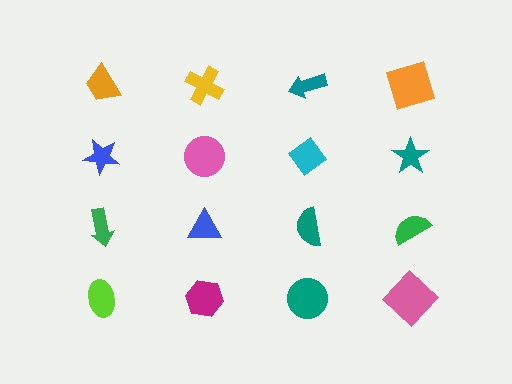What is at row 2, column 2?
A pink circle.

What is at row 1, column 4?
An orange square.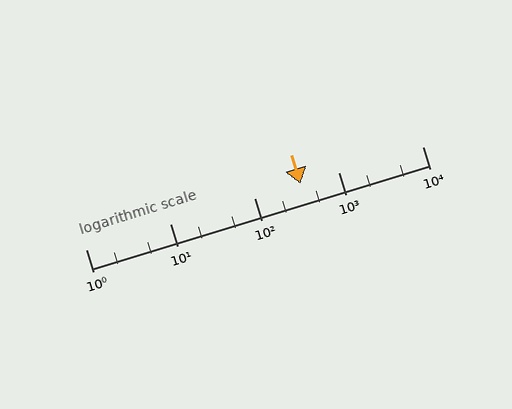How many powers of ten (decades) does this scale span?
The scale spans 4 decades, from 1 to 10000.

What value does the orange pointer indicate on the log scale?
The pointer indicates approximately 360.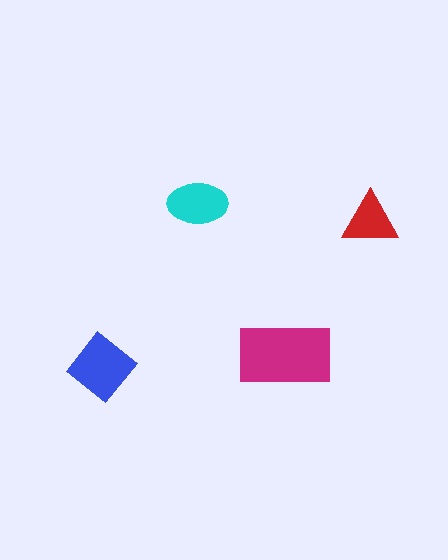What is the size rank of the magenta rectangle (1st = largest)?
1st.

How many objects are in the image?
There are 4 objects in the image.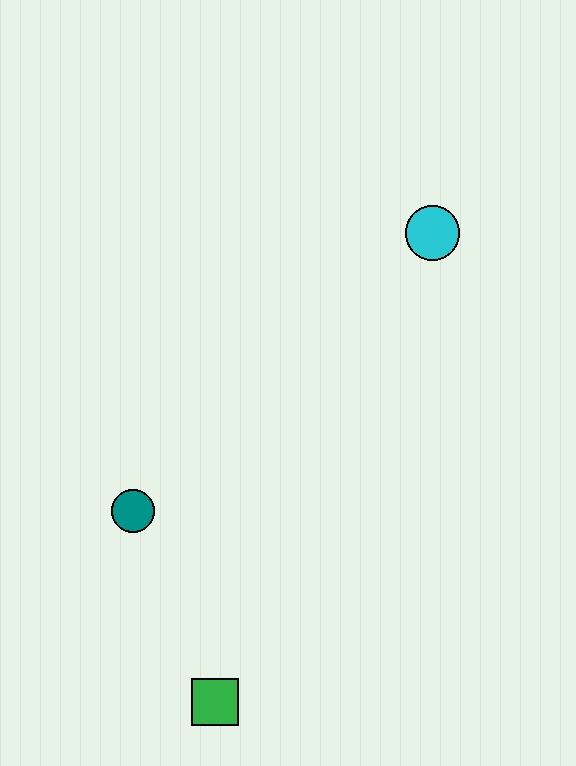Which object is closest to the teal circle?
The green square is closest to the teal circle.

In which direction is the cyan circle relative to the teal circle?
The cyan circle is to the right of the teal circle.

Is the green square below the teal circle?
Yes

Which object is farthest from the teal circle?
The cyan circle is farthest from the teal circle.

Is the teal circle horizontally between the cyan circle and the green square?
No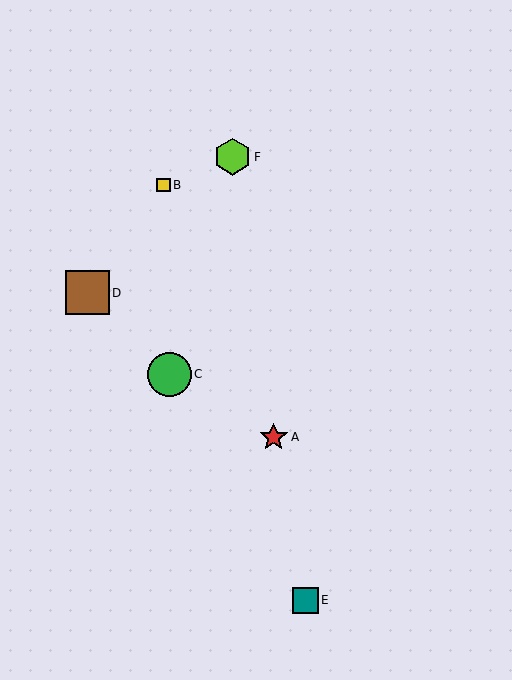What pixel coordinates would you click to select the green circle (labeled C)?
Click at (169, 374) to select the green circle C.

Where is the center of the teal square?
The center of the teal square is at (305, 600).